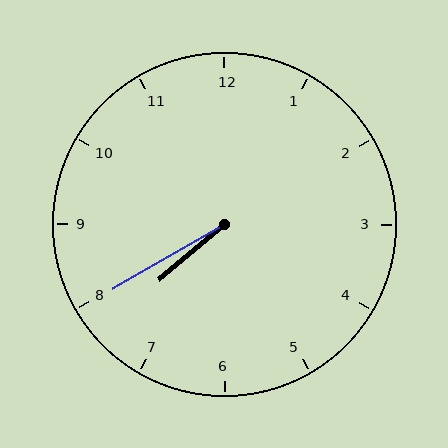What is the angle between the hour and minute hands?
Approximately 10 degrees.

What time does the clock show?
7:40.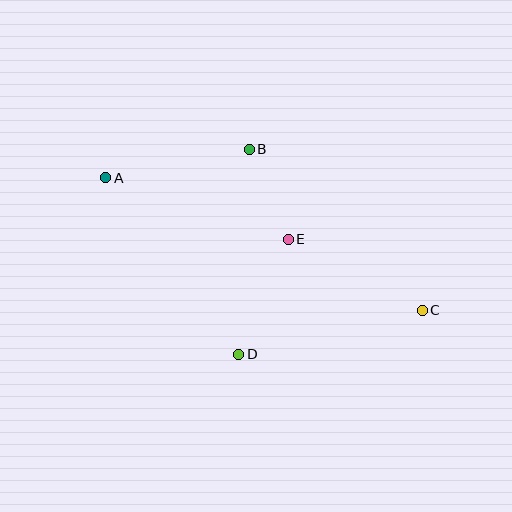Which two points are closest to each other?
Points B and E are closest to each other.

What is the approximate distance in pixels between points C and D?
The distance between C and D is approximately 189 pixels.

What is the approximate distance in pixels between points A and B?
The distance between A and B is approximately 146 pixels.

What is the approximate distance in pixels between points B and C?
The distance between B and C is approximately 236 pixels.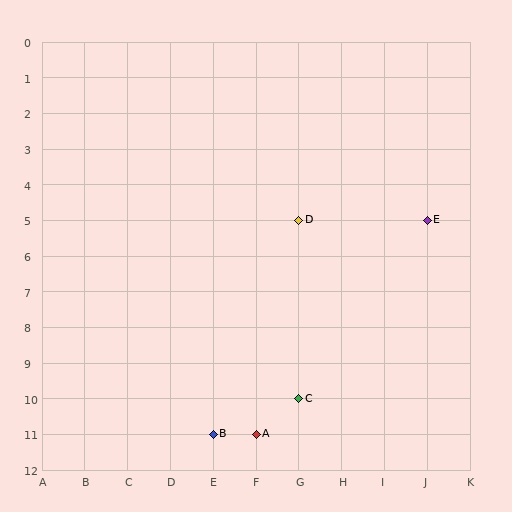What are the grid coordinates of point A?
Point A is at grid coordinates (F, 11).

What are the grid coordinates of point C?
Point C is at grid coordinates (G, 10).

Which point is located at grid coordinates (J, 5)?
Point E is at (J, 5).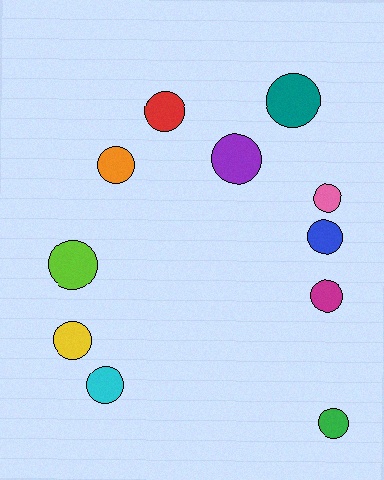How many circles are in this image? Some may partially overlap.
There are 11 circles.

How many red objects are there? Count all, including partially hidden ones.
There is 1 red object.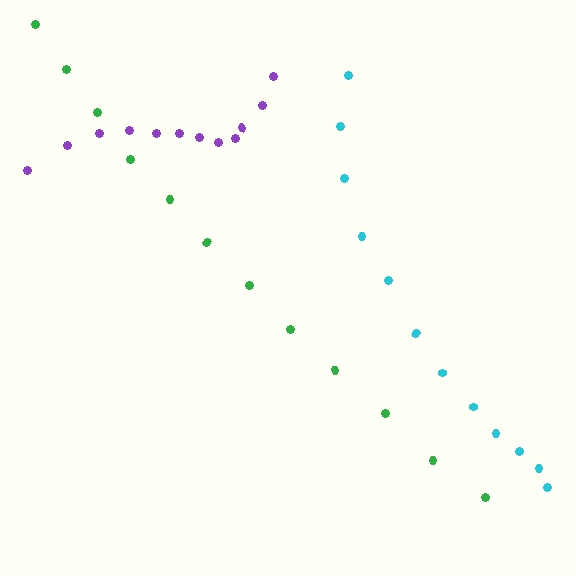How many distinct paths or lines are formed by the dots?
There are 3 distinct paths.